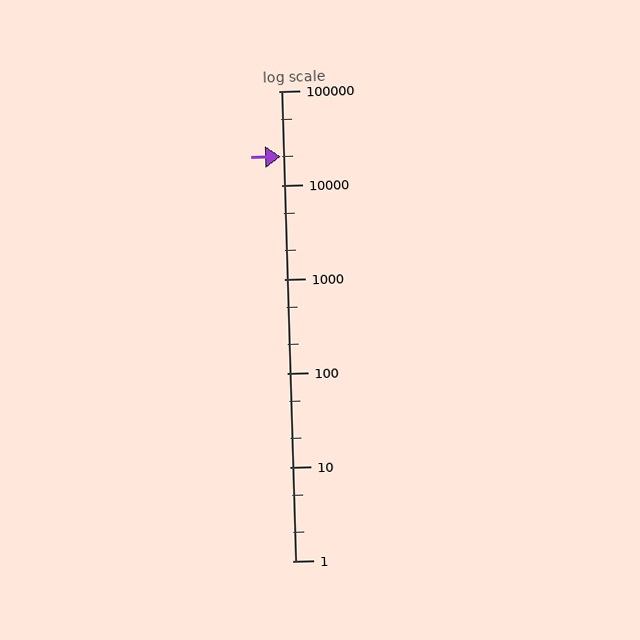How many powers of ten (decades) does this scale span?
The scale spans 5 decades, from 1 to 100000.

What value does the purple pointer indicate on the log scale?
The pointer indicates approximately 20000.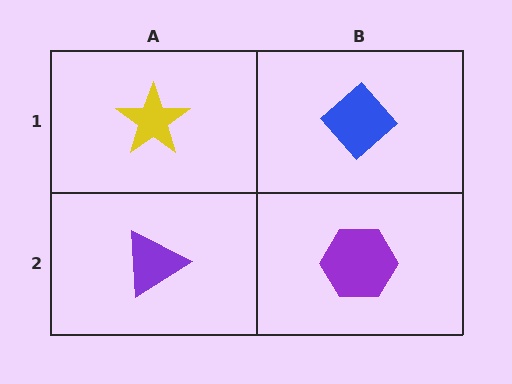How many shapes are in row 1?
2 shapes.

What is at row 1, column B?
A blue diamond.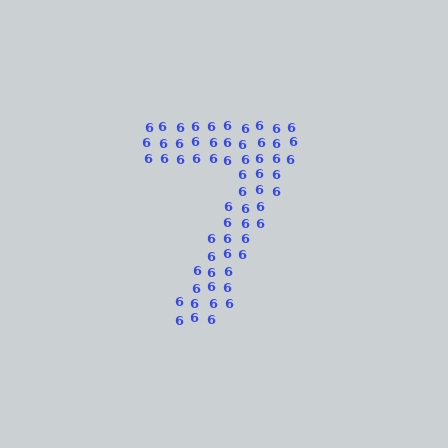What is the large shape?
The large shape is the digit 7.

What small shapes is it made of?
It is made of small digit 6's.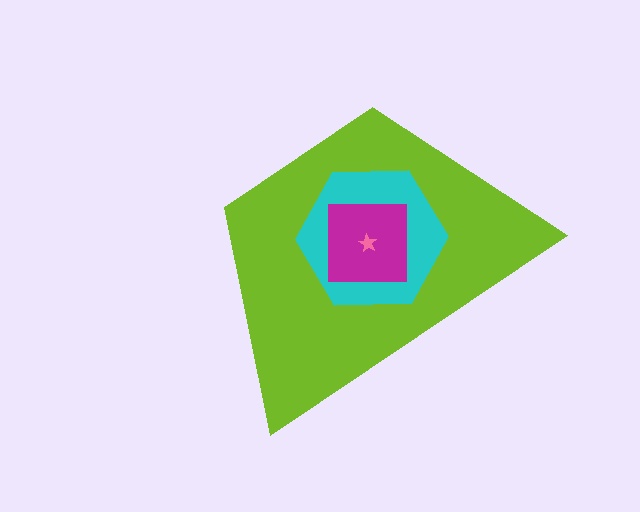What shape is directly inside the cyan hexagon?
The magenta square.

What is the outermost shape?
The lime trapezoid.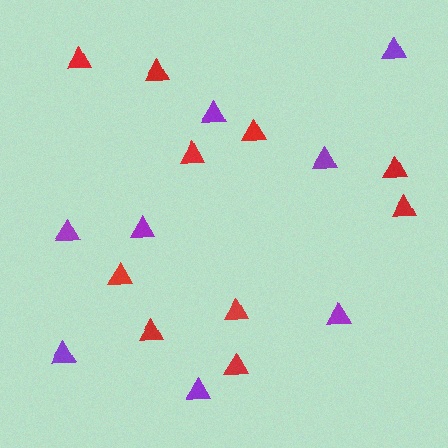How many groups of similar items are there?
There are 2 groups: one group of purple triangles (8) and one group of red triangles (10).